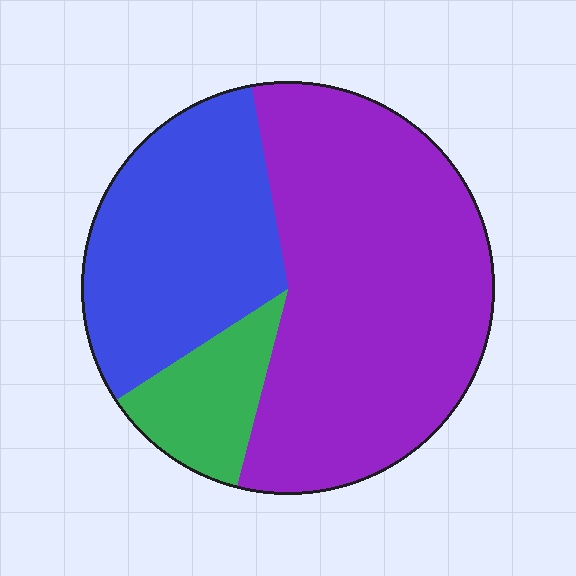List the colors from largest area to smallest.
From largest to smallest: purple, blue, green.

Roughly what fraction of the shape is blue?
Blue covers 31% of the shape.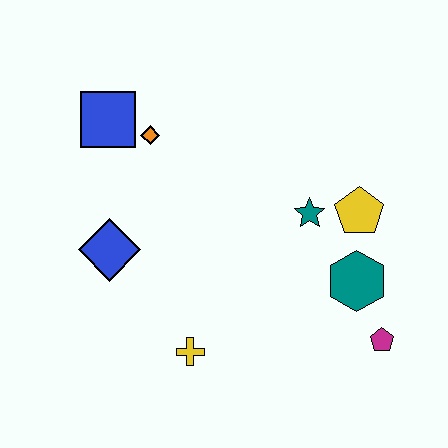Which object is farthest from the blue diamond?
The magenta pentagon is farthest from the blue diamond.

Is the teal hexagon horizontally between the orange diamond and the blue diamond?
No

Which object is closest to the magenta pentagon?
The teal hexagon is closest to the magenta pentagon.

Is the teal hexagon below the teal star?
Yes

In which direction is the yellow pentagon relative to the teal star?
The yellow pentagon is to the right of the teal star.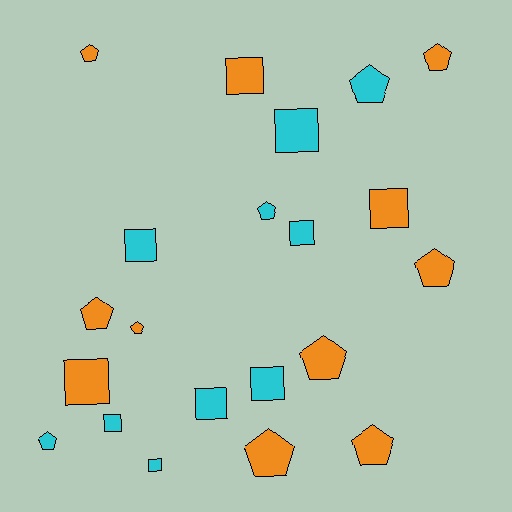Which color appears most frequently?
Orange, with 11 objects.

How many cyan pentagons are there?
There are 3 cyan pentagons.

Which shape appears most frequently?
Pentagon, with 11 objects.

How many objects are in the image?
There are 21 objects.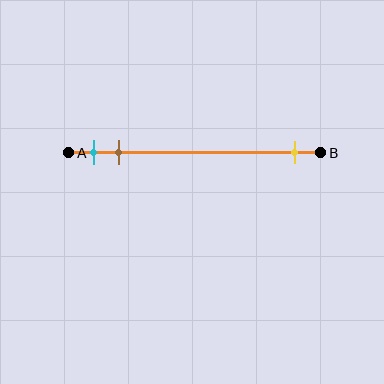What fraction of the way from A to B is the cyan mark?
The cyan mark is approximately 10% (0.1) of the way from A to B.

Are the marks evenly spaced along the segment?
No, the marks are not evenly spaced.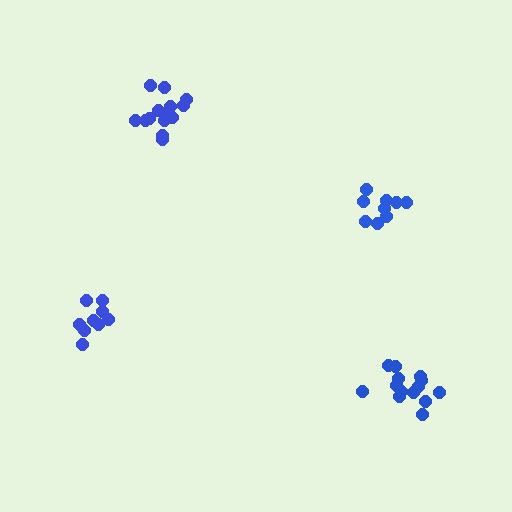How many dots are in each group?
Group 1: 9 dots, Group 2: 14 dots, Group 3: 14 dots, Group 4: 9 dots (46 total).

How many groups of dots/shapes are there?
There are 4 groups.